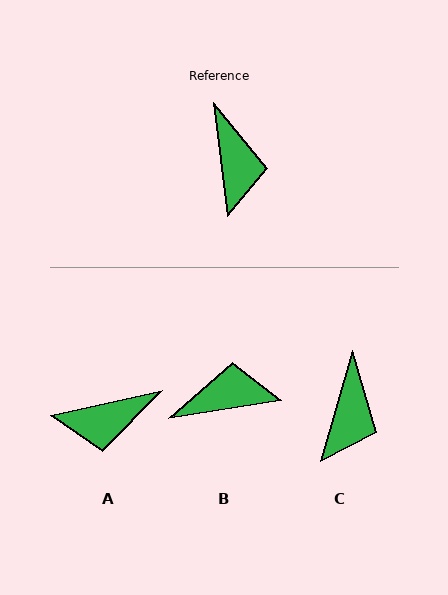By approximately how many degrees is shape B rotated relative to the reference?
Approximately 92 degrees counter-clockwise.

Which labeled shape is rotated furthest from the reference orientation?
B, about 92 degrees away.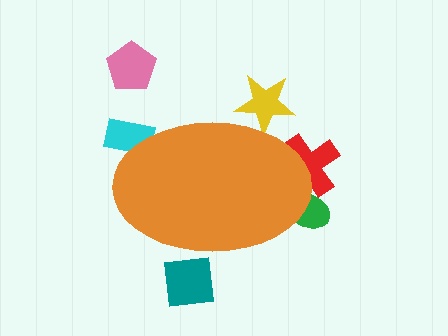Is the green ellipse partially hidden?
Yes, the green ellipse is partially hidden behind the orange ellipse.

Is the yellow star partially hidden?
Yes, the yellow star is partially hidden behind the orange ellipse.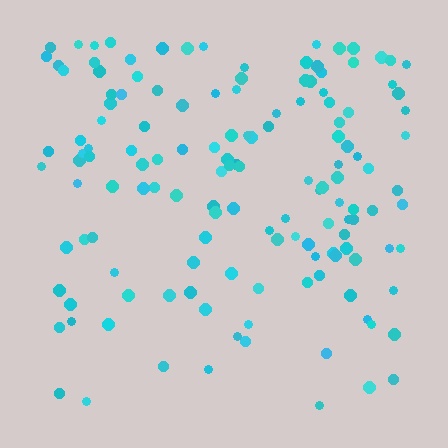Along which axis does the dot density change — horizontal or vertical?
Vertical.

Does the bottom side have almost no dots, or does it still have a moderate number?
Still a moderate number, just noticeably fewer than the top.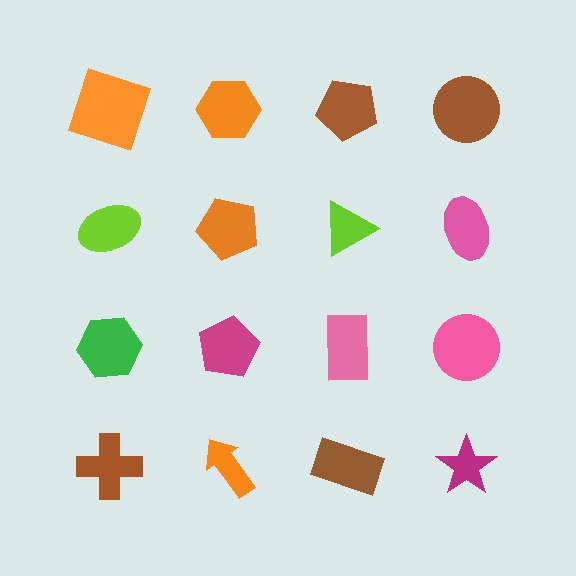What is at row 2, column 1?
A lime ellipse.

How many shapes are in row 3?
4 shapes.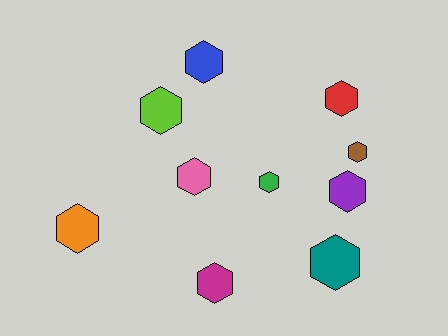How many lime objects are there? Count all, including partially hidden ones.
There is 1 lime object.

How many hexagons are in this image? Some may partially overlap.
There are 10 hexagons.